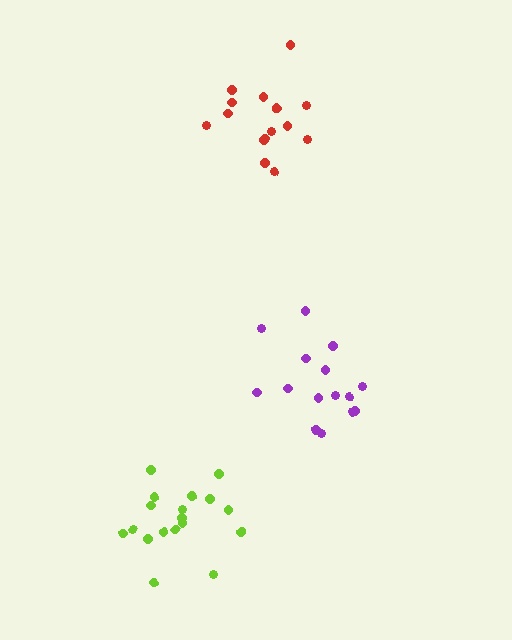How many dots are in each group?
Group 1: 15 dots, Group 2: 15 dots, Group 3: 18 dots (48 total).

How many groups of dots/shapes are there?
There are 3 groups.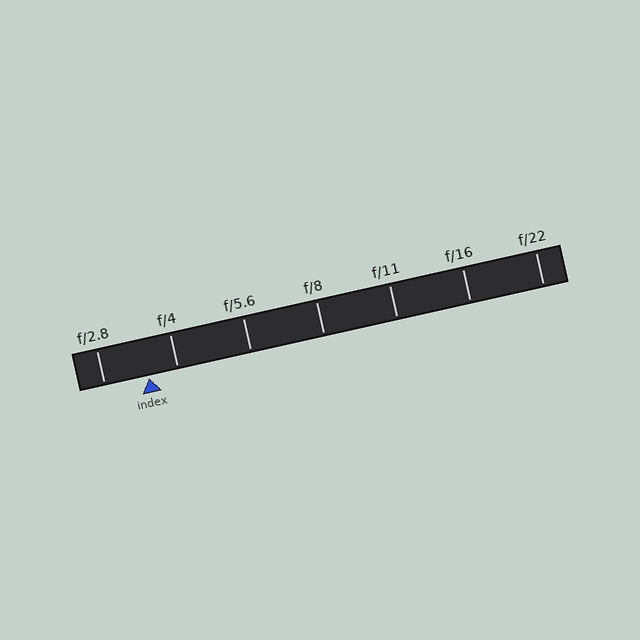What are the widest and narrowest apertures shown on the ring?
The widest aperture shown is f/2.8 and the narrowest is f/22.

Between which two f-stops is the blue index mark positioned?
The index mark is between f/2.8 and f/4.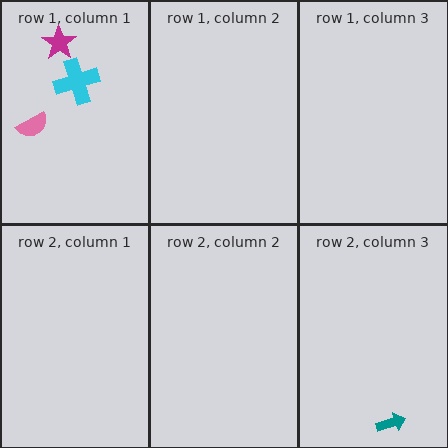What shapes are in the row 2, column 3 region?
The teal arrow.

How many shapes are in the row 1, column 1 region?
3.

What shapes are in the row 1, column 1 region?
The cyan cross, the magenta star, the pink semicircle.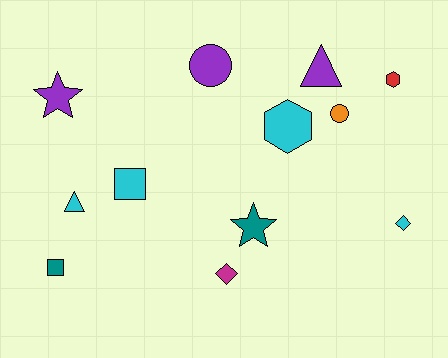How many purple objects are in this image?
There are 3 purple objects.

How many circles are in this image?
There are 2 circles.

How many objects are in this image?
There are 12 objects.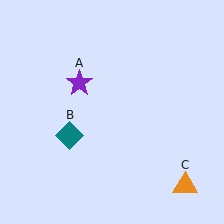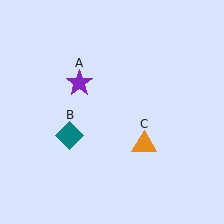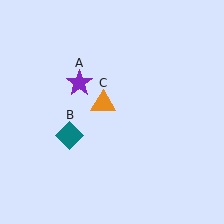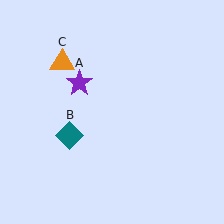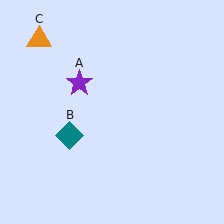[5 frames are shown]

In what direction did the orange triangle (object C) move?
The orange triangle (object C) moved up and to the left.